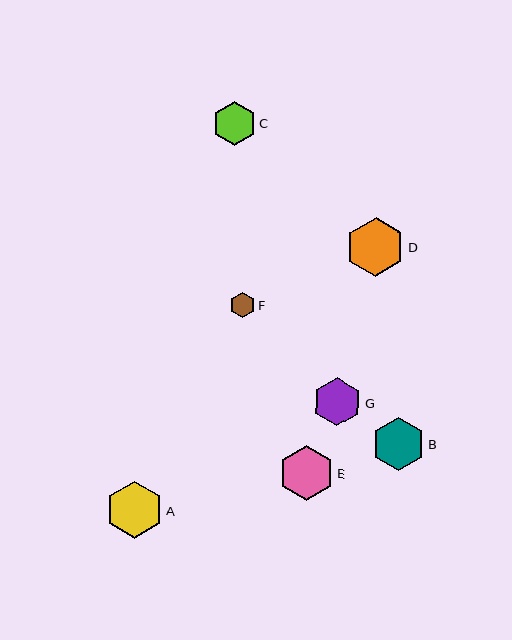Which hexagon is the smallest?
Hexagon F is the smallest with a size of approximately 25 pixels.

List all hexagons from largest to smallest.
From largest to smallest: D, A, E, B, G, C, F.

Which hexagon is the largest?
Hexagon D is the largest with a size of approximately 59 pixels.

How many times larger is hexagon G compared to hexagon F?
Hexagon G is approximately 1.9 times the size of hexagon F.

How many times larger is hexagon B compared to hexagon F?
Hexagon B is approximately 2.1 times the size of hexagon F.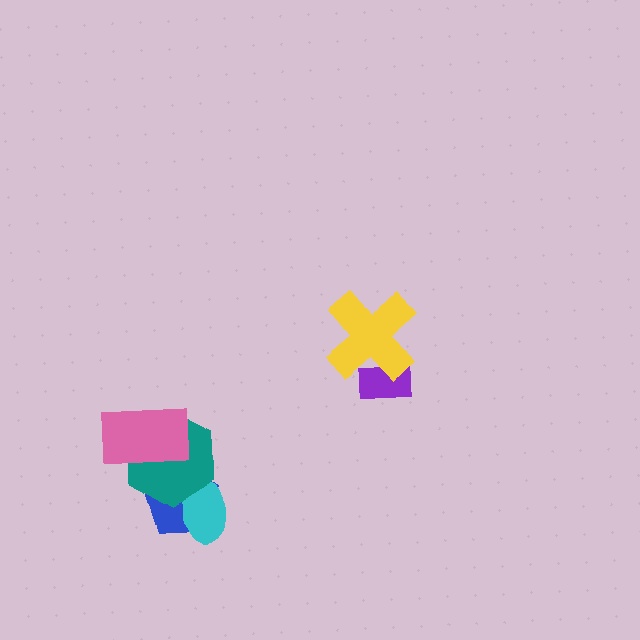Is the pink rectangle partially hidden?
No, no other shape covers it.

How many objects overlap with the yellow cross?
1 object overlaps with the yellow cross.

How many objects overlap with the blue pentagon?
3 objects overlap with the blue pentagon.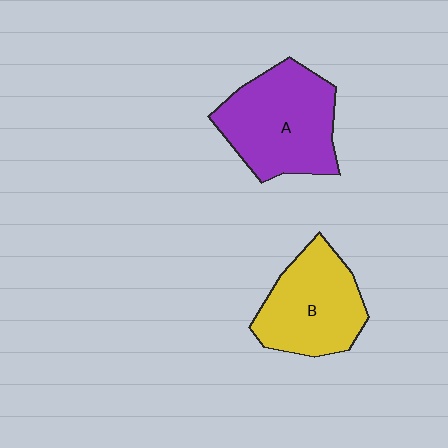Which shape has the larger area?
Shape A (purple).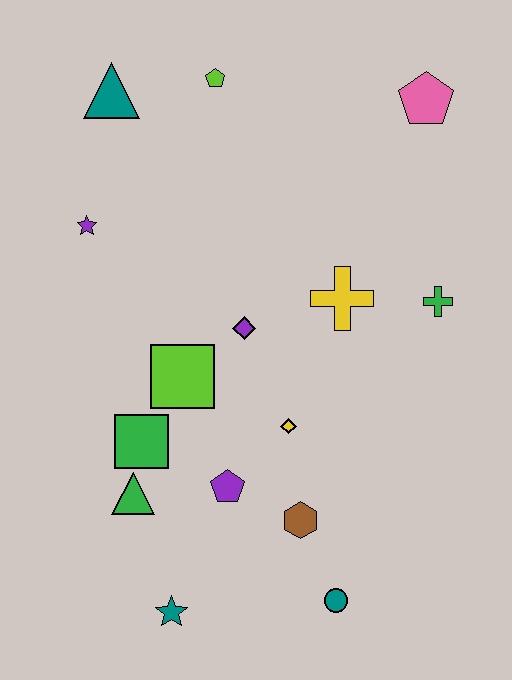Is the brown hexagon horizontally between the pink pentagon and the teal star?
Yes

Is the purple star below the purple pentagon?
No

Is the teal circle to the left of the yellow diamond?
No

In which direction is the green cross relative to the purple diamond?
The green cross is to the right of the purple diamond.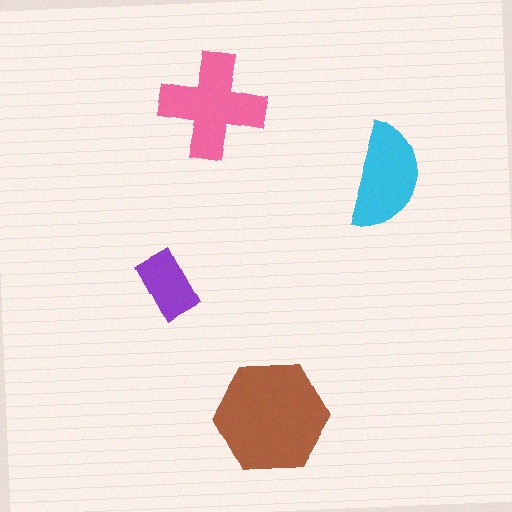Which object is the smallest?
The purple rectangle.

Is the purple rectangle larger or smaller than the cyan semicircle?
Smaller.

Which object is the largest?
The brown hexagon.